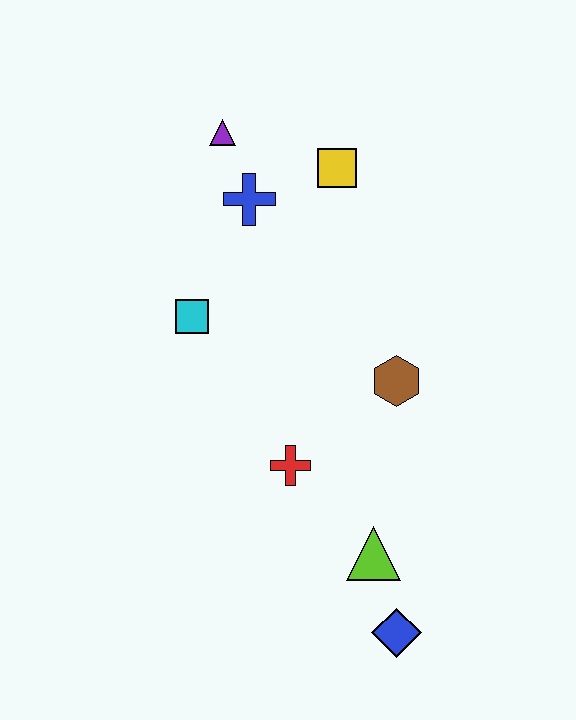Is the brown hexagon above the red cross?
Yes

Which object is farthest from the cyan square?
The blue diamond is farthest from the cyan square.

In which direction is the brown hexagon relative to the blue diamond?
The brown hexagon is above the blue diamond.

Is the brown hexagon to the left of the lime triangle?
No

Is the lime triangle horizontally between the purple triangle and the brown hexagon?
Yes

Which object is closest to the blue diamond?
The lime triangle is closest to the blue diamond.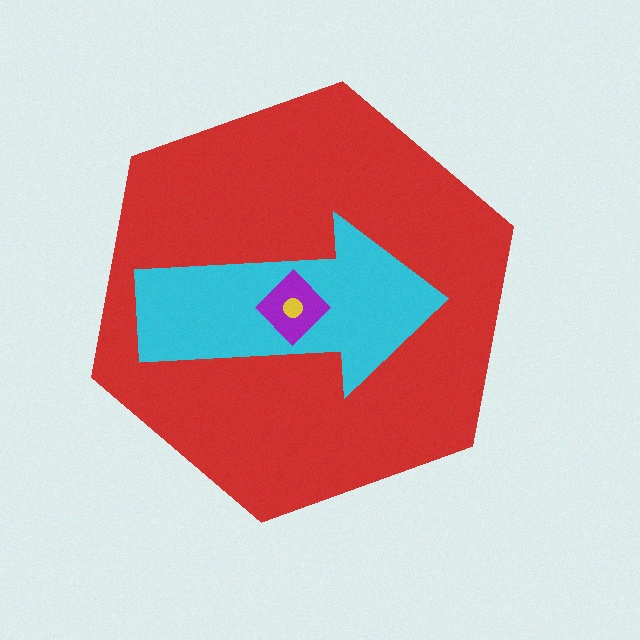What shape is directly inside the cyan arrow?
The purple diamond.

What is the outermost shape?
The red hexagon.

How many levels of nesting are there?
4.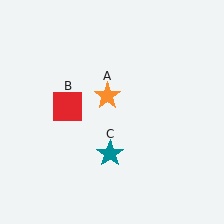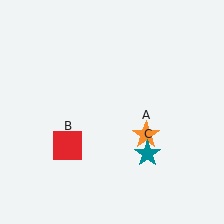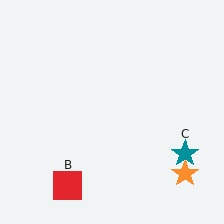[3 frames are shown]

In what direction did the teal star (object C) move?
The teal star (object C) moved right.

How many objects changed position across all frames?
3 objects changed position: orange star (object A), red square (object B), teal star (object C).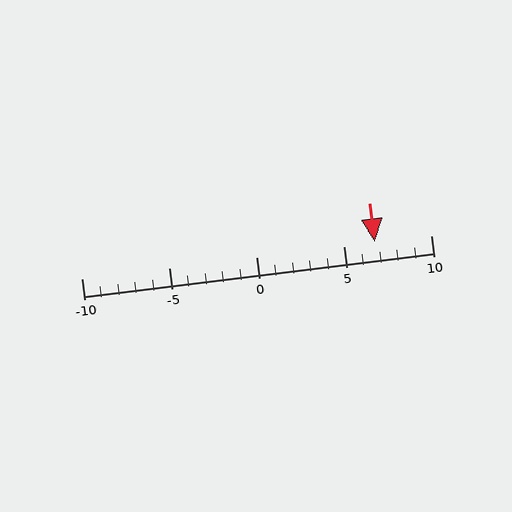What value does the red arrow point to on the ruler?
The red arrow points to approximately 7.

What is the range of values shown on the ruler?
The ruler shows values from -10 to 10.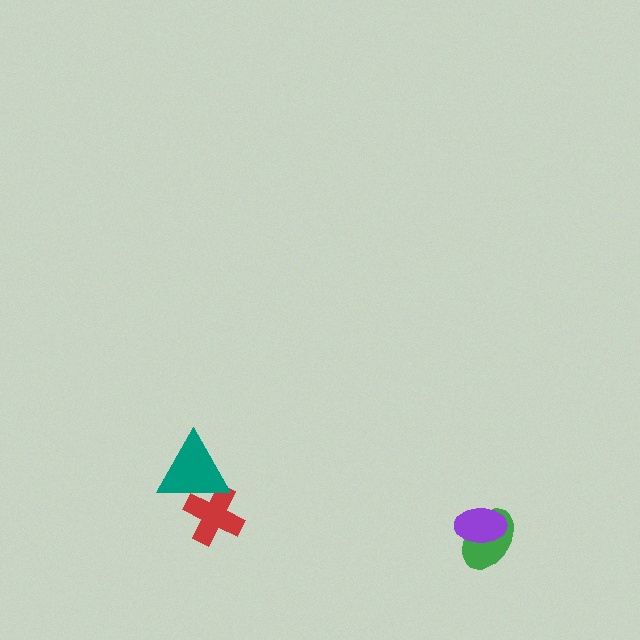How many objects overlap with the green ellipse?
1 object overlaps with the green ellipse.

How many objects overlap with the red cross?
1 object overlaps with the red cross.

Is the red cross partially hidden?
Yes, it is partially covered by another shape.